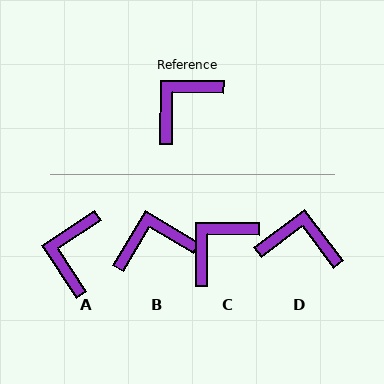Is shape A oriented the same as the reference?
No, it is off by about 34 degrees.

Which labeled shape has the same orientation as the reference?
C.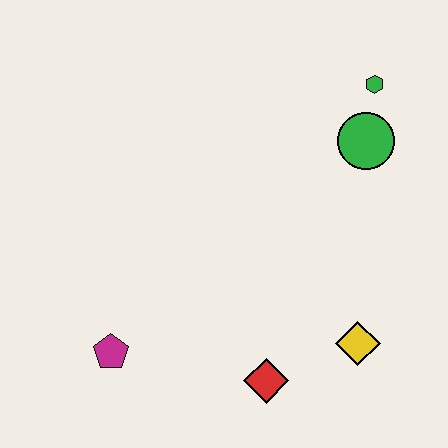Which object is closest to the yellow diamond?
The red diamond is closest to the yellow diamond.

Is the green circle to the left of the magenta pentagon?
No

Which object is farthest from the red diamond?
The green hexagon is farthest from the red diamond.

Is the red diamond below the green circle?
Yes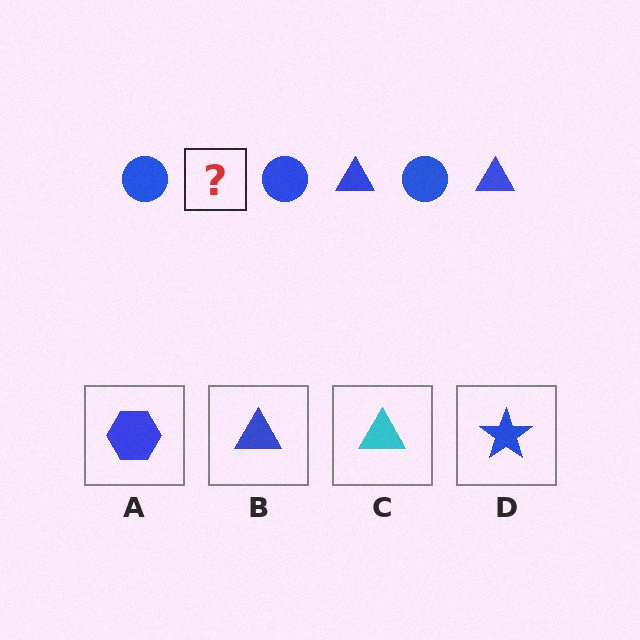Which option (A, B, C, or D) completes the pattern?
B.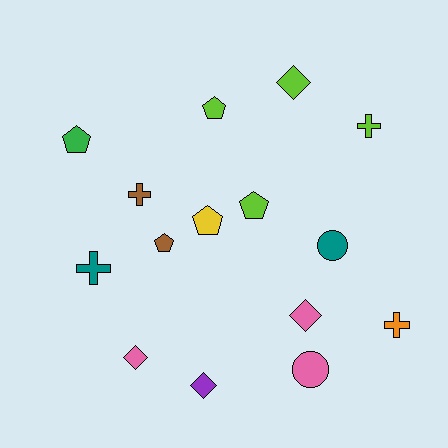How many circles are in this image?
There are 2 circles.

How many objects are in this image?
There are 15 objects.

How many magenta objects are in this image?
There are no magenta objects.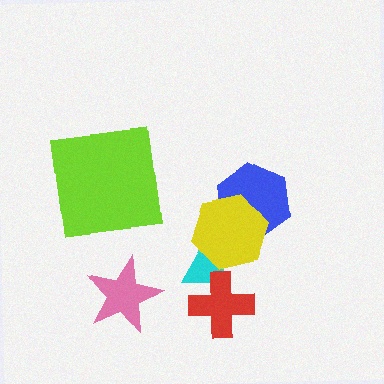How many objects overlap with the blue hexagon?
1 object overlaps with the blue hexagon.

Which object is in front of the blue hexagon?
The yellow hexagon is in front of the blue hexagon.